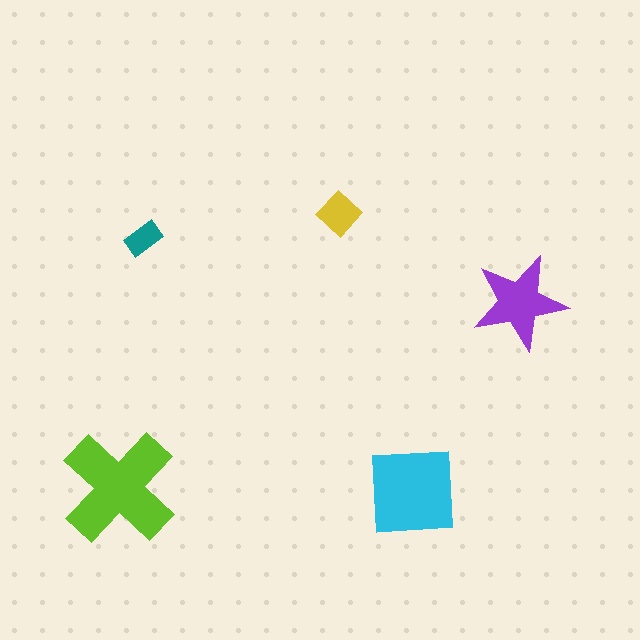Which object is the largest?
The lime cross.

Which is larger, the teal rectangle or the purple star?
The purple star.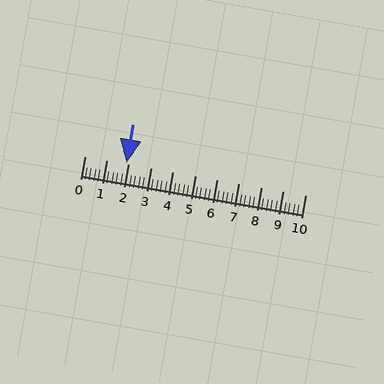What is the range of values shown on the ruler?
The ruler shows values from 0 to 10.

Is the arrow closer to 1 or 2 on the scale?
The arrow is closer to 2.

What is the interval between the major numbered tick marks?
The major tick marks are spaced 1 units apart.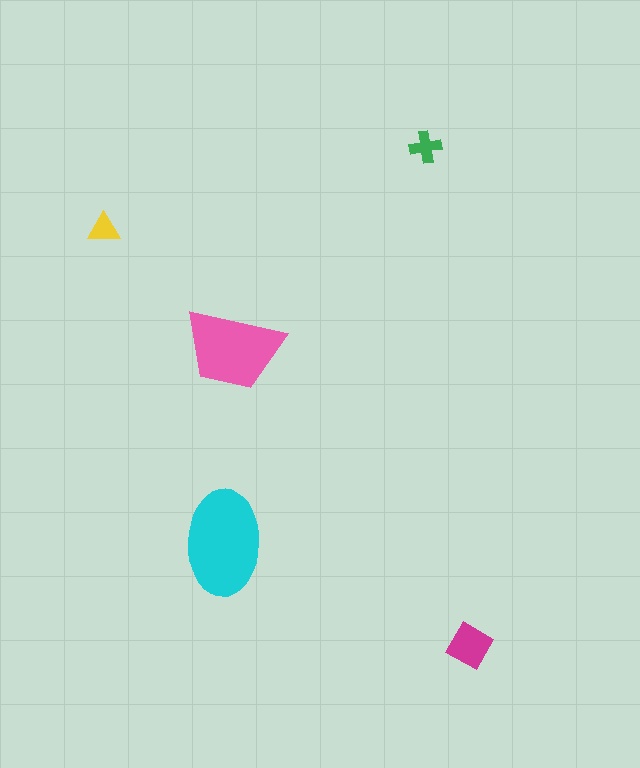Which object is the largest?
The cyan ellipse.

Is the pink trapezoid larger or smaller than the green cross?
Larger.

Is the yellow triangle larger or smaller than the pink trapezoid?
Smaller.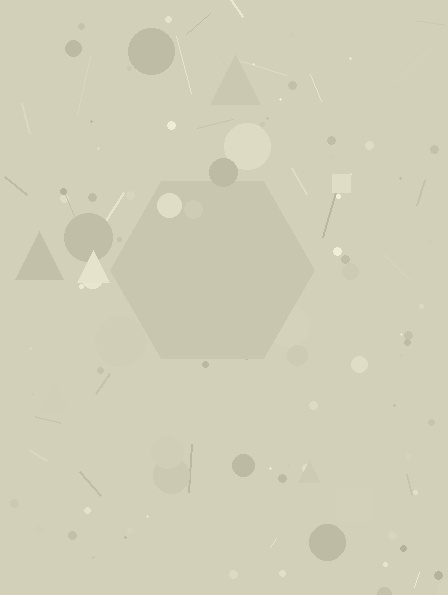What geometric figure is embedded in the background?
A hexagon is embedded in the background.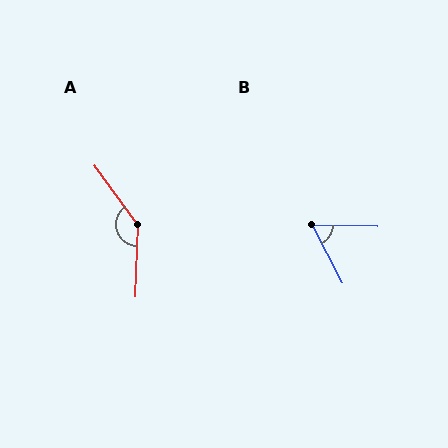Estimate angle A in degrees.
Approximately 142 degrees.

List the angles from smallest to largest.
B (61°), A (142°).